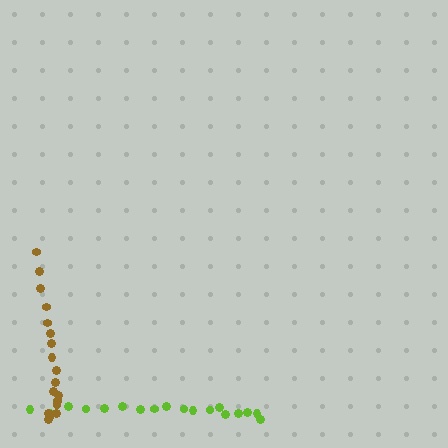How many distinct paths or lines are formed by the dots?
There are 2 distinct paths.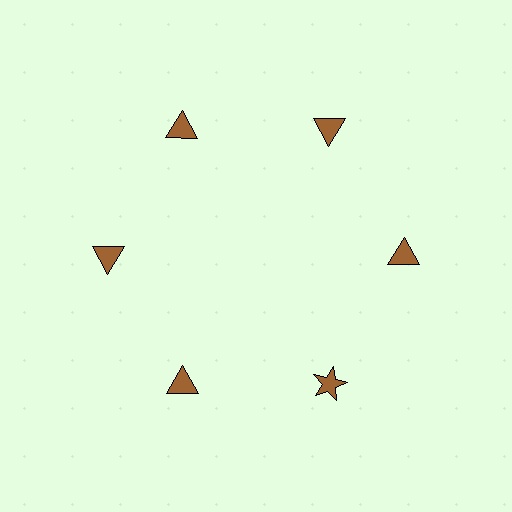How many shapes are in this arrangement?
There are 6 shapes arranged in a ring pattern.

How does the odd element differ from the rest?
It has a different shape: star instead of triangle.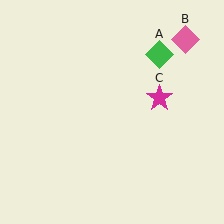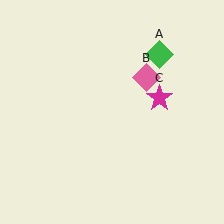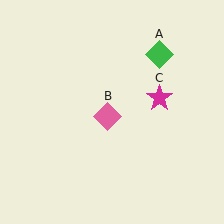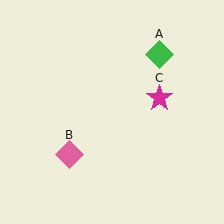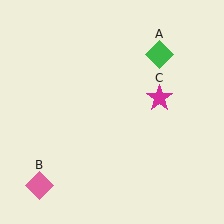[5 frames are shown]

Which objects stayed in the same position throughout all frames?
Green diamond (object A) and magenta star (object C) remained stationary.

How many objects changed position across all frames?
1 object changed position: pink diamond (object B).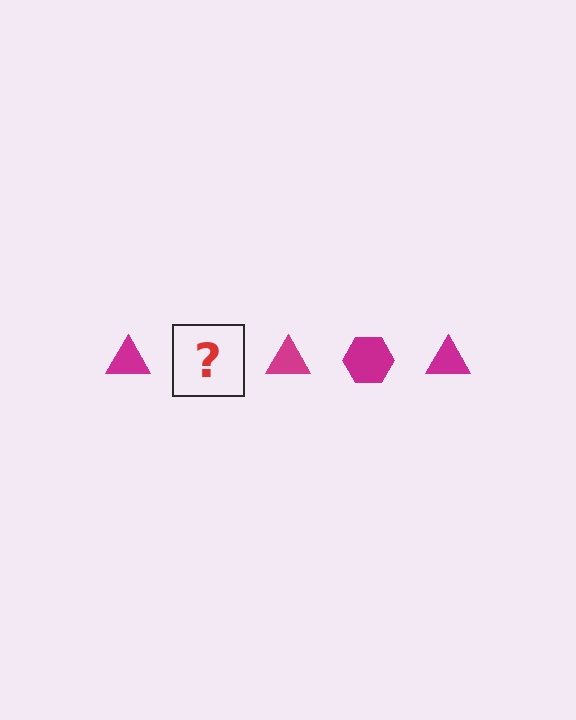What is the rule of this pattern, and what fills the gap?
The rule is that the pattern cycles through triangle, hexagon shapes in magenta. The gap should be filled with a magenta hexagon.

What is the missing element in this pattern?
The missing element is a magenta hexagon.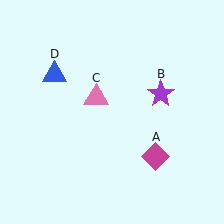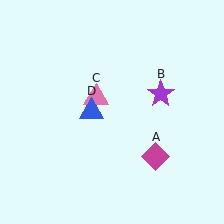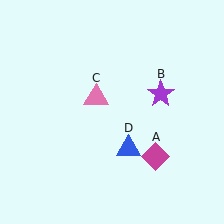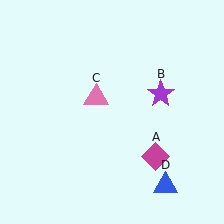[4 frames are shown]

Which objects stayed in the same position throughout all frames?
Magenta diamond (object A) and purple star (object B) and pink triangle (object C) remained stationary.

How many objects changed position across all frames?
1 object changed position: blue triangle (object D).